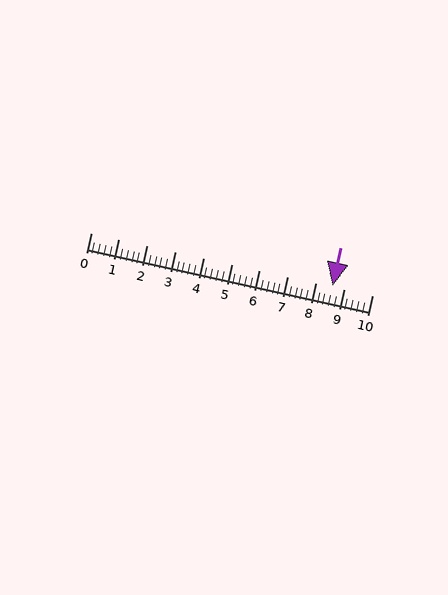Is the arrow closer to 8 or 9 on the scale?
The arrow is closer to 9.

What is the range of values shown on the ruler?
The ruler shows values from 0 to 10.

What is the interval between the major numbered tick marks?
The major tick marks are spaced 1 units apart.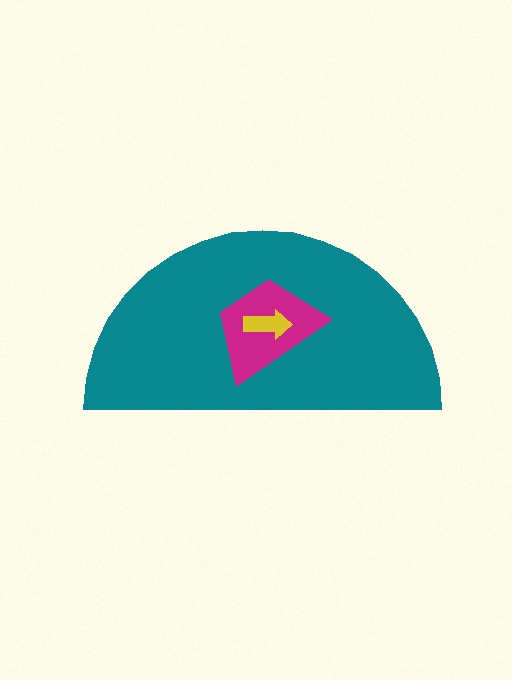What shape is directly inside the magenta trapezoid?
The yellow arrow.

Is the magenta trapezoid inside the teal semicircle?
Yes.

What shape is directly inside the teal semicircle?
The magenta trapezoid.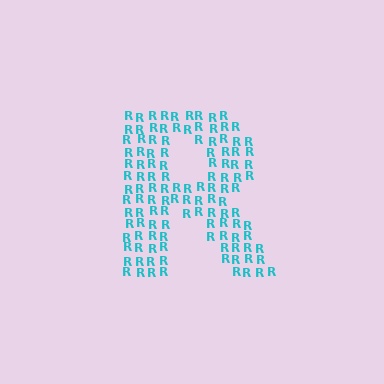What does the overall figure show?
The overall figure shows the letter R.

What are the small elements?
The small elements are letter R's.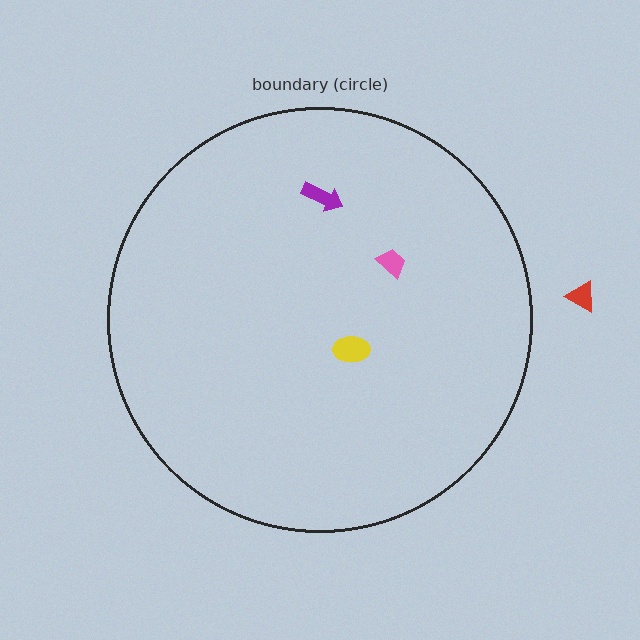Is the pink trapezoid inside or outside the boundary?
Inside.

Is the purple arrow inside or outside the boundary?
Inside.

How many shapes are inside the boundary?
3 inside, 1 outside.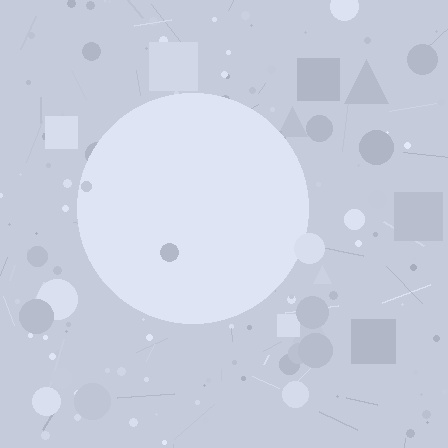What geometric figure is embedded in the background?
A circle is embedded in the background.